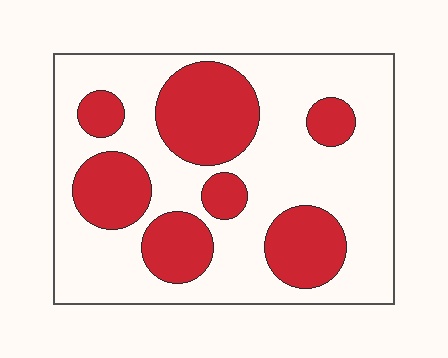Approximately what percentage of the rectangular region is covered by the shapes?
Approximately 35%.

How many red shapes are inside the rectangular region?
7.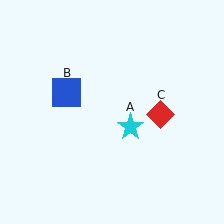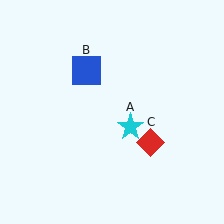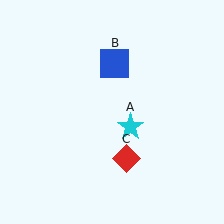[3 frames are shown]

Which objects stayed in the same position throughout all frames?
Cyan star (object A) remained stationary.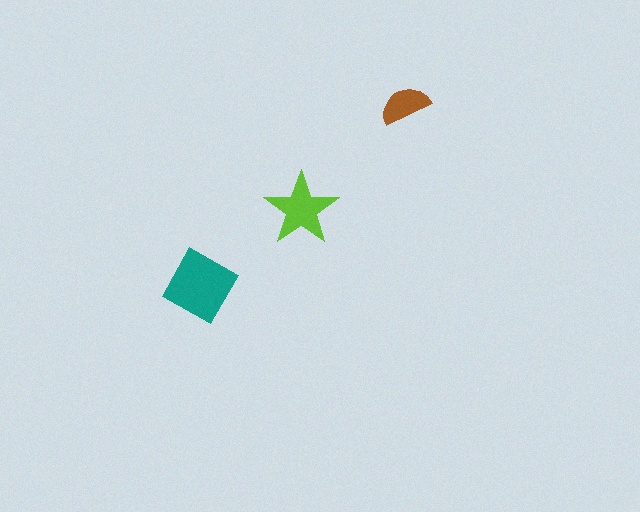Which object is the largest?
The teal square.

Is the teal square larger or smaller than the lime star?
Larger.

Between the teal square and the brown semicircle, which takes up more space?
The teal square.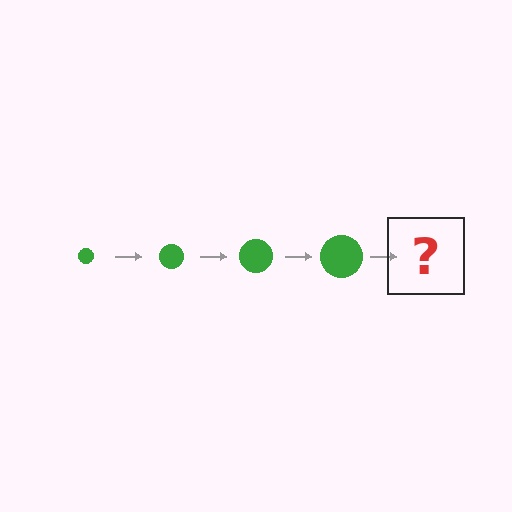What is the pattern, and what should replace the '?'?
The pattern is that the circle gets progressively larger each step. The '?' should be a green circle, larger than the previous one.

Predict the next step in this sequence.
The next step is a green circle, larger than the previous one.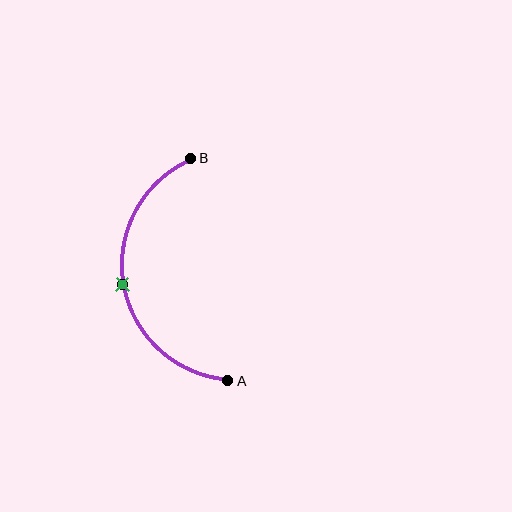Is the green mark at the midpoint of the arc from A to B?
Yes. The green mark lies on the arc at equal arc-length from both A and B — it is the arc midpoint.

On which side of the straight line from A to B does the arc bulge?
The arc bulges to the left of the straight line connecting A and B.